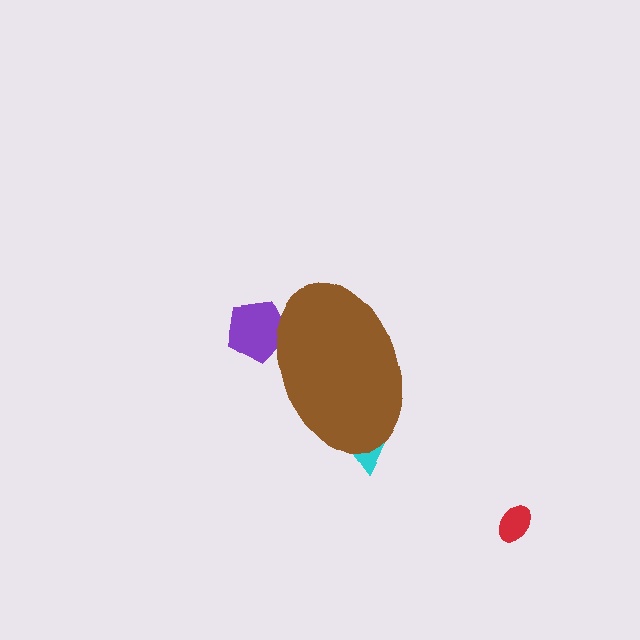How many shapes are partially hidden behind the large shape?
2 shapes are partially hidden.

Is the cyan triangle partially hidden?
Yes, the cyan triangle is partially hidden behind the brown ellipse.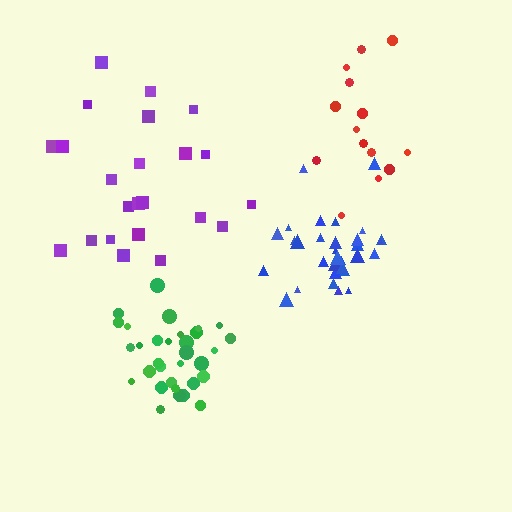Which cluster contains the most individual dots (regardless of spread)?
Green (32).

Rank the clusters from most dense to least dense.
green, blue, red, purple.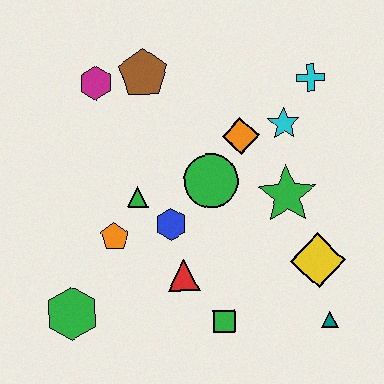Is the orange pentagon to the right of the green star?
No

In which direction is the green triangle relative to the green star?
The green triangle is to the left of the green star.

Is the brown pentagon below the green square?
No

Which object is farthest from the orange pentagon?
The cyan cross is farthest from the orange pentagon.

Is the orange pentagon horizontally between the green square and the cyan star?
No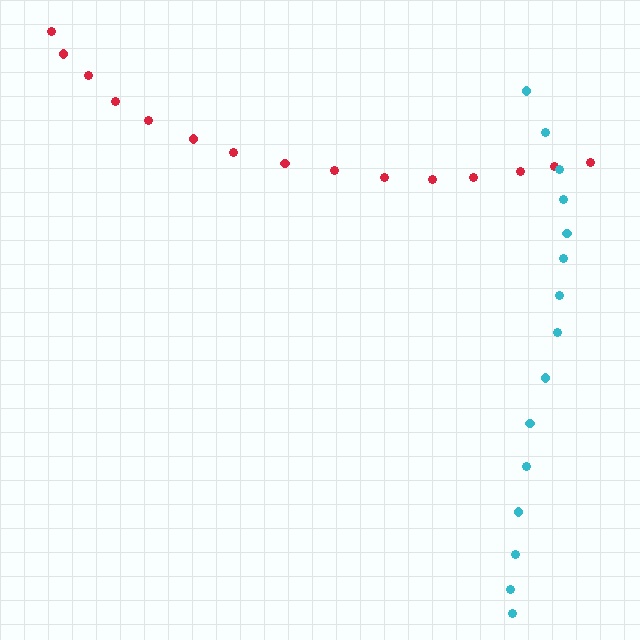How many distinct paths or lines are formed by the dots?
There are 2 distinct paths.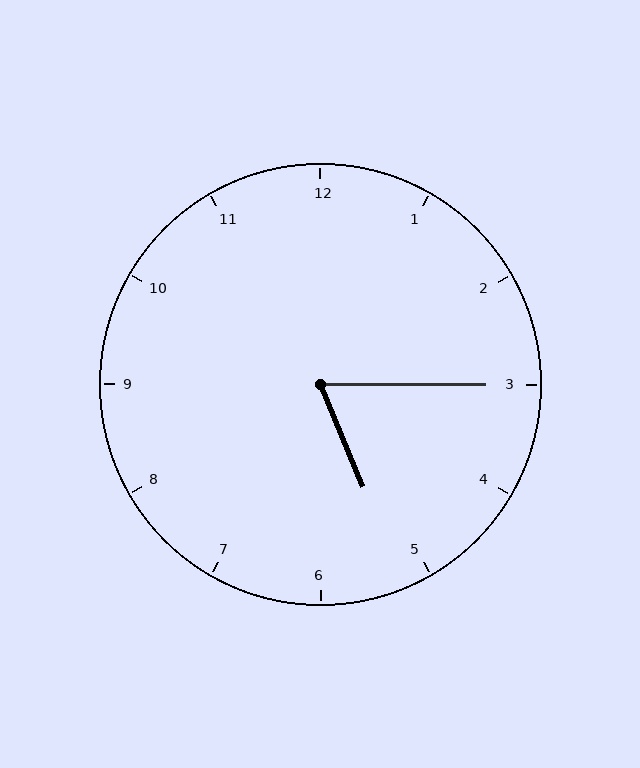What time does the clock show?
5:15.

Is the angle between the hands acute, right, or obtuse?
It is acute.